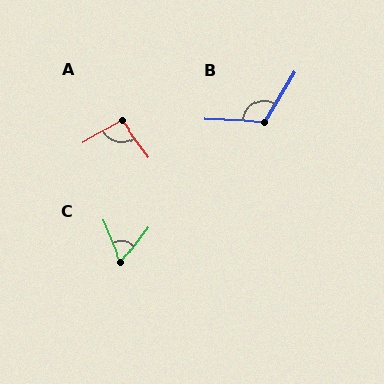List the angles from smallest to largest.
C (59°), A (97°), B (119°).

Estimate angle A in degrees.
Approximately 97 degrees.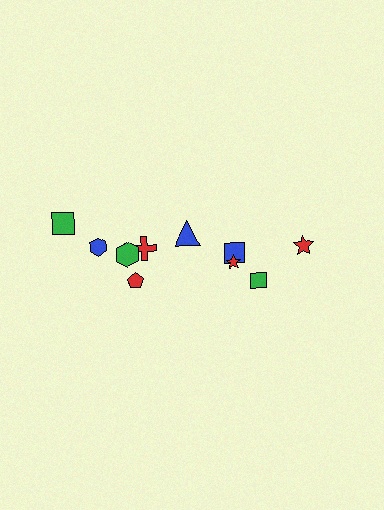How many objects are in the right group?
There are 4 objects.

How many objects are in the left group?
There are 6 objects.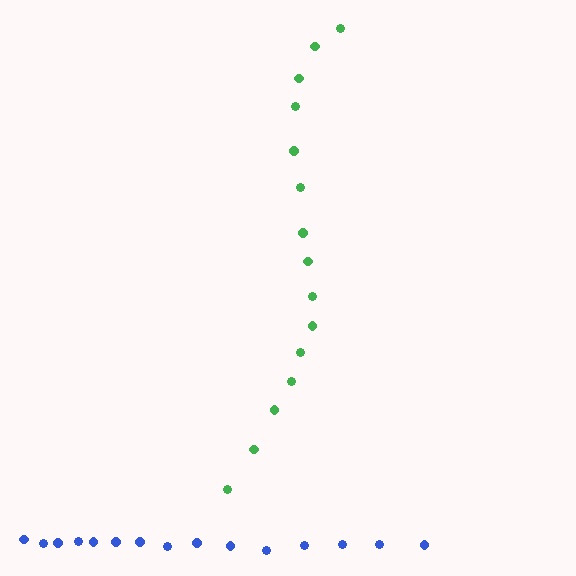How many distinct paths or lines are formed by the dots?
There are 2 distinct paths.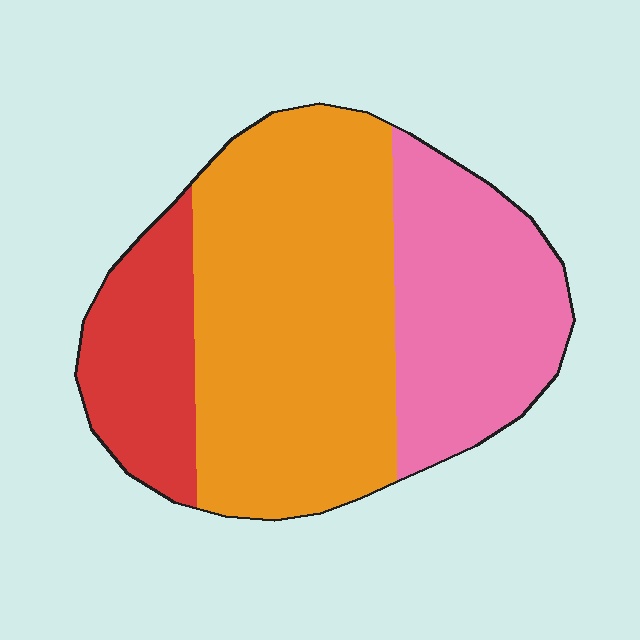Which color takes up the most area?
Orange, at roughly 55%.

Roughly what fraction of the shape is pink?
Pink takes up about one third (1/3) of the shape.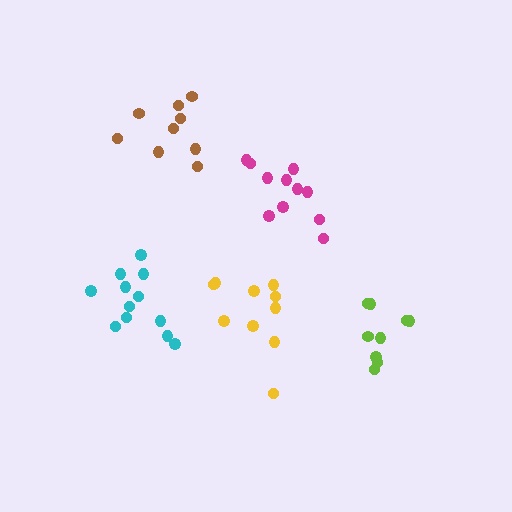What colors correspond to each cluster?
The clusters are colored: magenta, yellow, brown, cyan, lime.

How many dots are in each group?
Group 1: 11 dots, Group 2: 10 dots, Group 3: 9 dots, Group 4: 12 dots, Group 5: 9 dots (51 total).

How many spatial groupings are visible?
There are 5 spatial groupings.